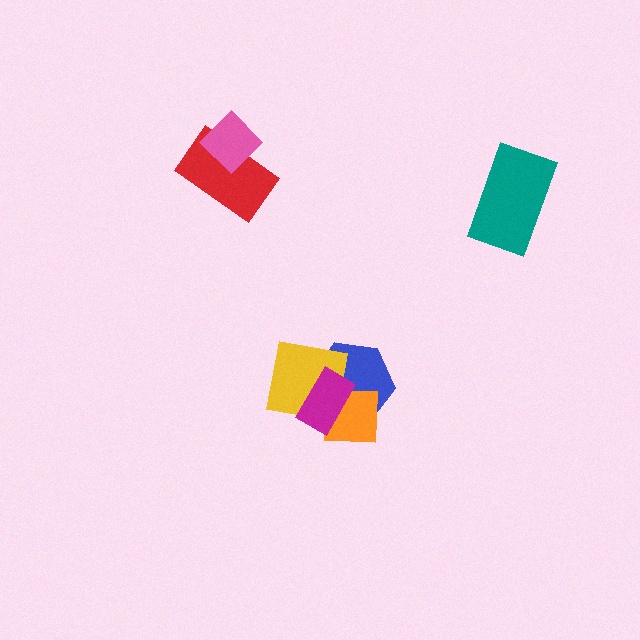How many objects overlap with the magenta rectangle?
3 objects overlap with the magenta rectangle.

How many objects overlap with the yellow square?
3 objects overlap with the yellow square.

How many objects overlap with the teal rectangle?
0 objects overlap with the teal rectangle.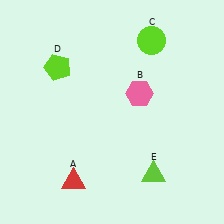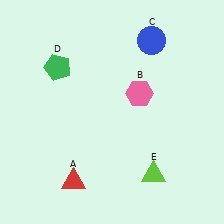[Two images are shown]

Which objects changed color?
C changed from lime to blue. D changed from lime to green.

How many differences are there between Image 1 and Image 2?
There are 2 differences between the two images.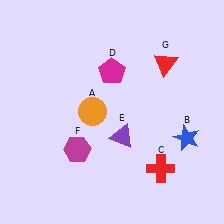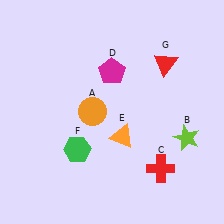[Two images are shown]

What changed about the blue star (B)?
In Image 1, B is blue. In Image 2, it changed to lime.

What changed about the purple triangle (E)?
In Image 1, E is purple. In Image 2, it changed to orange.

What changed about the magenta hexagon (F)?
In Image 1, F is magenta. In Image 2, it changed to green.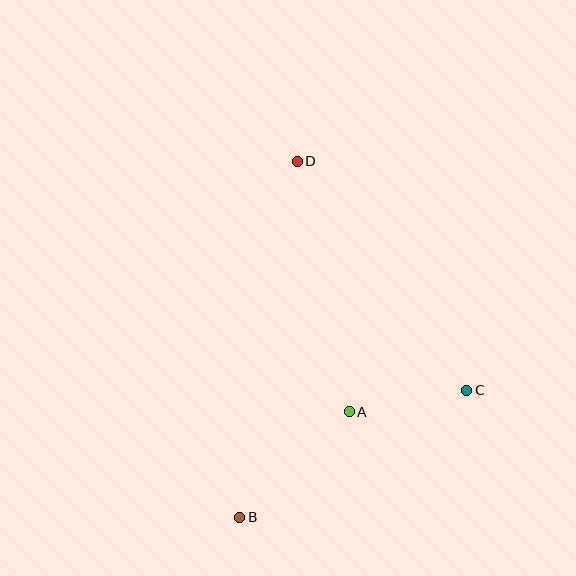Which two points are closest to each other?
Points A and C are closest to each other.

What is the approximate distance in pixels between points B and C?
The distance between B and C is approximately 260 pixels.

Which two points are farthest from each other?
Points B and D are farthest from each other.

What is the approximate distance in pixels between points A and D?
The distance between A and D is approximately 256 pixels.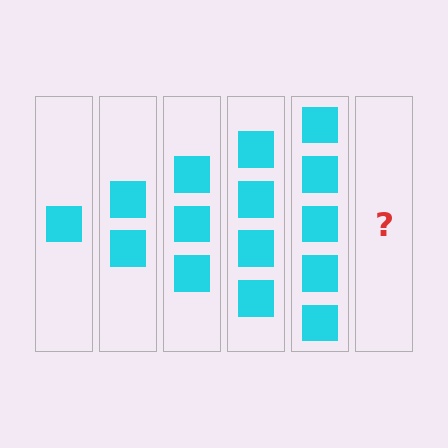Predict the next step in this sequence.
The next step is 6 squares.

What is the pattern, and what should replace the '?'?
The pattern is that each step adds one more square. The '?' should be 6 squares.